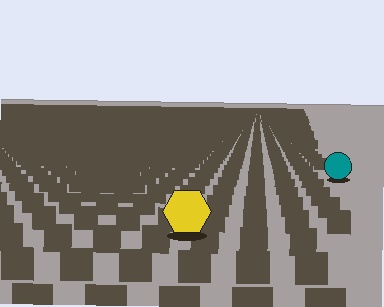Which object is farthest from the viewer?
The teal circle is farthest from the viewer. It appears smaller and the ground texture around it is denser.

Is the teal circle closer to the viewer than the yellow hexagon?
No. The yellow hexagon is closer — you can tell from the texture gradient: the ground texture is coarser near it.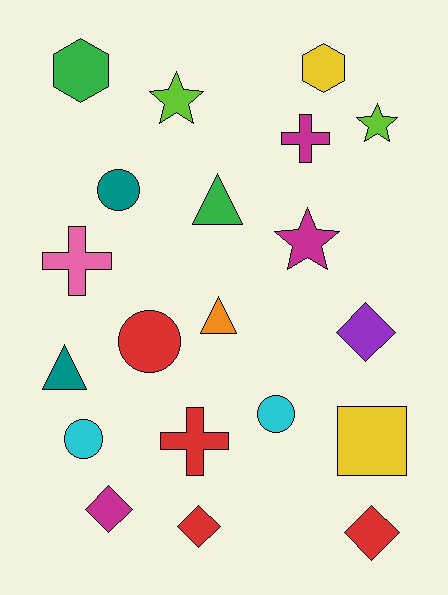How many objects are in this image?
There are 20 objects.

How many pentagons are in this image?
There are no pentagons.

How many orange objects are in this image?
There is 1 orange object.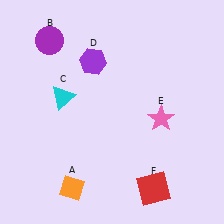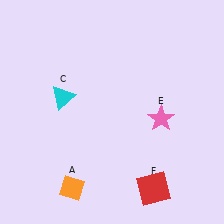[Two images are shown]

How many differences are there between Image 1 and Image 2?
There are 2 differences between the two images.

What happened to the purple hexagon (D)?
The purple hexagon (D) was removed in Image 2. It was in the top-left area of Image 1.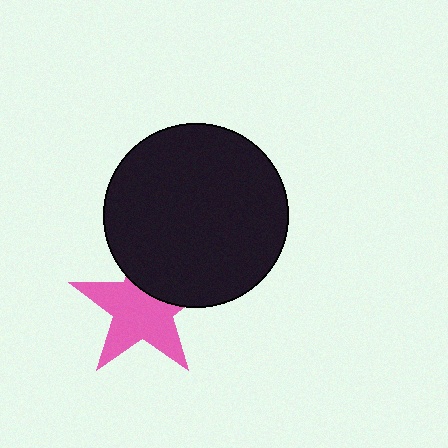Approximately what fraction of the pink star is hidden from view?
Roughly 32% of the pink star is hidden behind the black circle.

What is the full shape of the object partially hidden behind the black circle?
The partially hidden object is a pink star.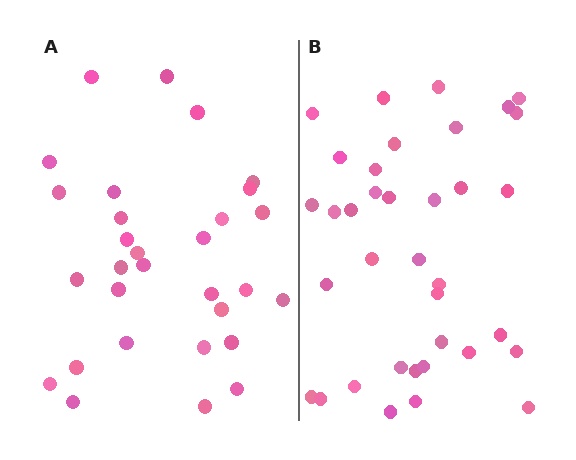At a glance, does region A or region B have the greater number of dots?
Region B (the right region) has more dots.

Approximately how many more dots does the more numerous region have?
Region B has about 6 more dots than region A.